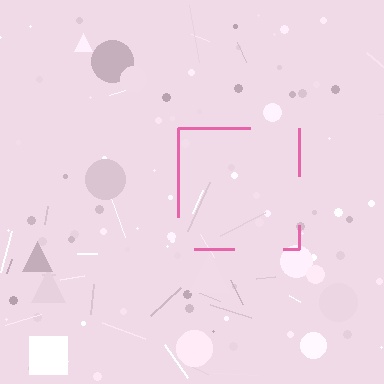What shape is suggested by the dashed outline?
The dashed outline suggests a square.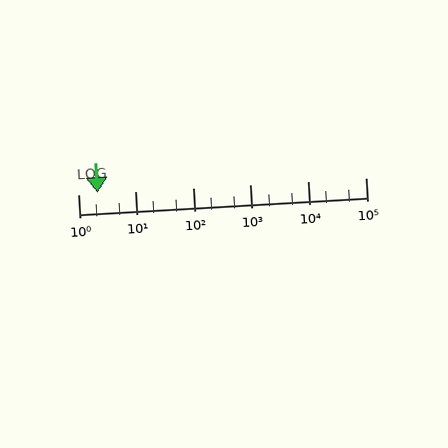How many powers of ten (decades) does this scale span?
The scale spans 5 decades, from 1 to 100000.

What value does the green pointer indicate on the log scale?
The pointer indicates approximately 2.2.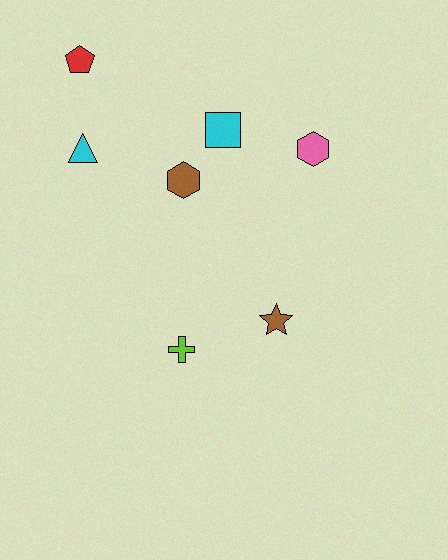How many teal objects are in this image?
There are no teal objects.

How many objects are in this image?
There are 7 objects.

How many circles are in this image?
There are no circles.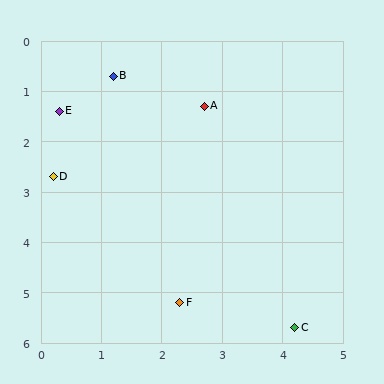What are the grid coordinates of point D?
Point D is at approximately (0.2, 2.7).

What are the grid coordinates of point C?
Point C is at approximately (4.2, 5.7).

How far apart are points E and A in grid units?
Points E and A are about 2.4 grid units apart.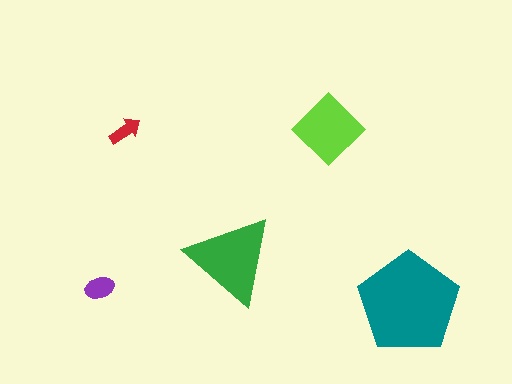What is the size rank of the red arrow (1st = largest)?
5th.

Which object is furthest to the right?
The teal pentagon is rightmost.